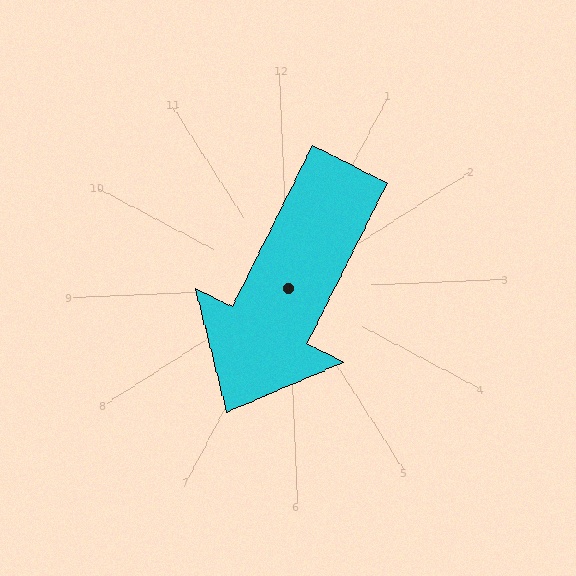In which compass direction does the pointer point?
Southwest.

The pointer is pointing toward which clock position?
Roughly 7 o'clock.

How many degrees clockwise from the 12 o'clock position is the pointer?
Approximately 209 degrees.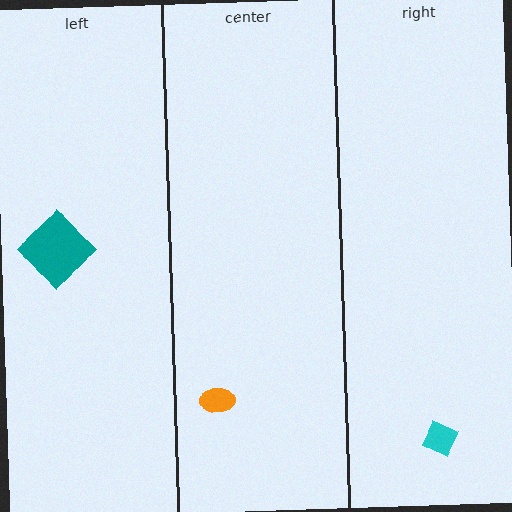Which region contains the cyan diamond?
The right region.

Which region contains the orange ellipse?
The center region.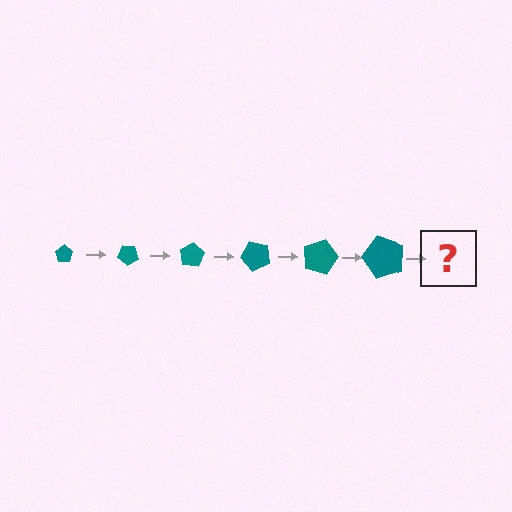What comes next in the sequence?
The next element should be a pentagon, larger than the previous one and rotated 240 degrees from the start.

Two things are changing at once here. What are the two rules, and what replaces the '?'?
The two rules are that the pentagon grows larger each step and it rotates 40 degrees each step. The '?' should be a pentagon, larger than the previous one and rotated 240 degrees from the start.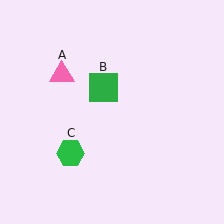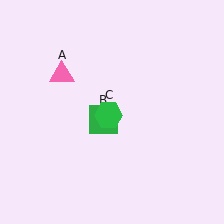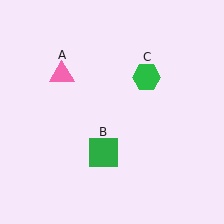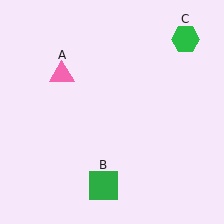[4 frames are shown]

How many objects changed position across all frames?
2 objects changed position: green square (object B), green hexagon (object C).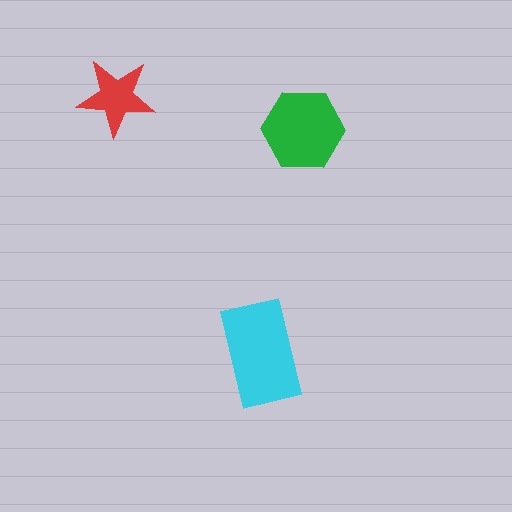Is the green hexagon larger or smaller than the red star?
Larger.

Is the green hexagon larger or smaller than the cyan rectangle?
Smaller.